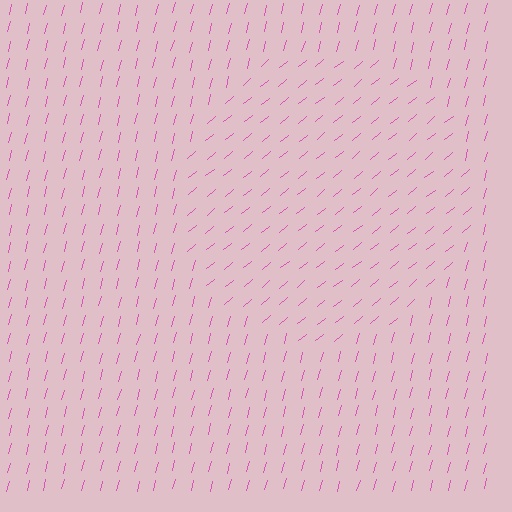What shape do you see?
I see a circle.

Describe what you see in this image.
The image is filled with small pink line segments. A circle region in the image has lines oriented differently from the surrounding lines, creating a visible texture boundary.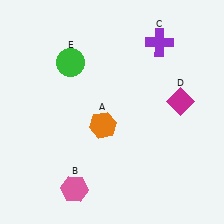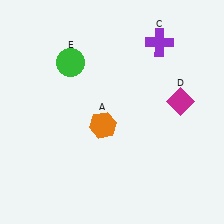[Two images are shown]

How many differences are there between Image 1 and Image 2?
There is 1 difference between the two images.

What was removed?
The pink hexagon (B) was removed in Image 2.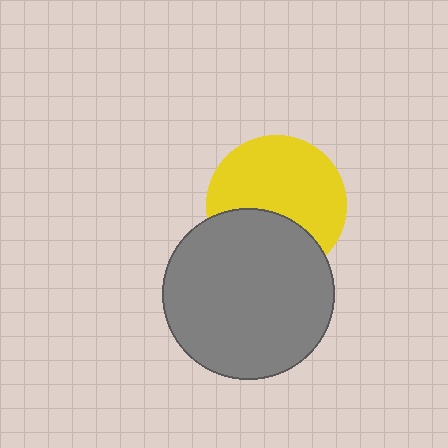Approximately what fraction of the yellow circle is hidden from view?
Roughly 36% of the yellow circle is hidden behind the gray circle.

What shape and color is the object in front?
The object in front is a gray circle.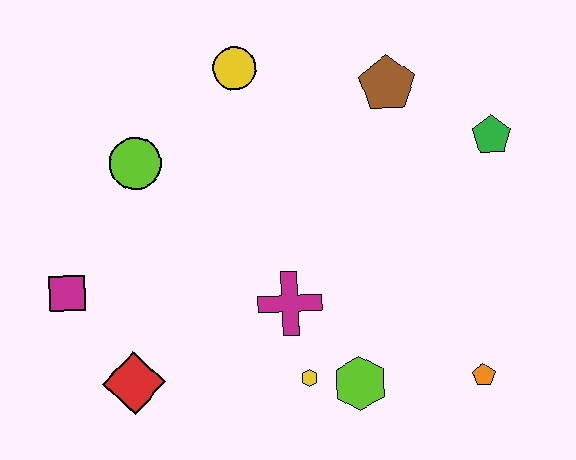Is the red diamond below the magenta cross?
Yes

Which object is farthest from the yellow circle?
The orange pentagon is farthest from the yellow circle.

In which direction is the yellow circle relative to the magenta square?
The yellow circle is above the magenta square.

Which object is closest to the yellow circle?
The lime circle is closest to the yellow circle.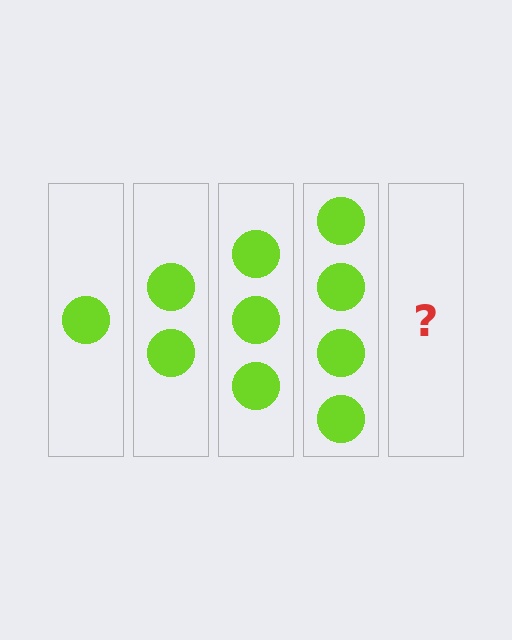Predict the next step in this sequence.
The next step is 5 circles.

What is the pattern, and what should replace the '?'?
The pattern is that each step adds one more circle. The '?' should be 5 circles.